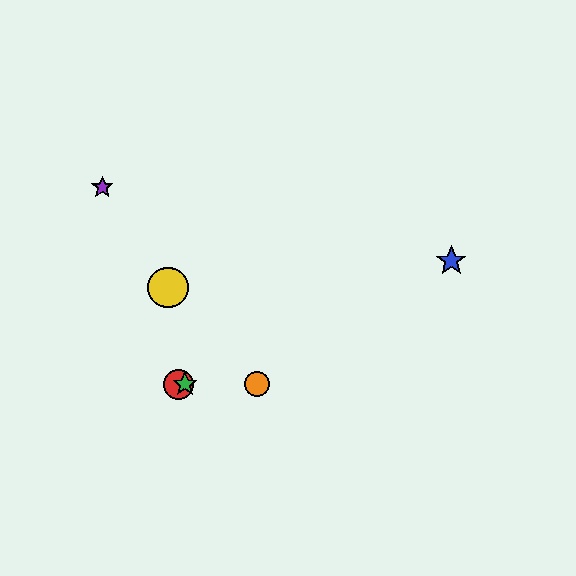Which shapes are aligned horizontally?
The red circle, the green star, the orange circle are aligned horizontally.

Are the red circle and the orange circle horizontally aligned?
Yes, both are at y≈384.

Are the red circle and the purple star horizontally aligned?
No, the red circle is at y≈384 and the purple star is at y≈187.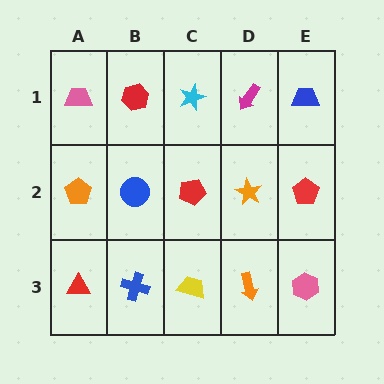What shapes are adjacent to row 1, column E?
A red pentagon (row 2, column E), a magenta arrow (row 1, column D).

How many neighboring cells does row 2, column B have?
4.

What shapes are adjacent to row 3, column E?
A red pentagon (row 2, column E), an orange arrow (row 3, column D).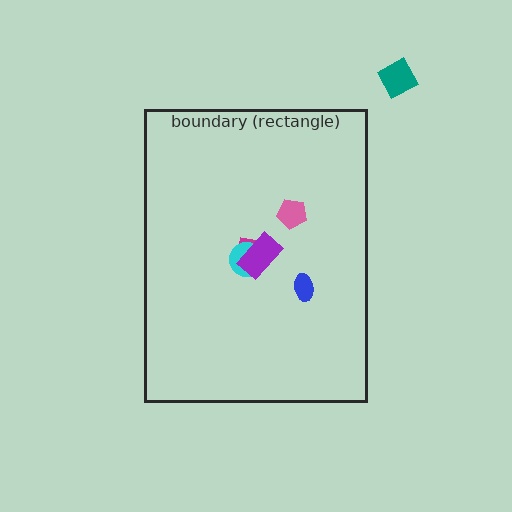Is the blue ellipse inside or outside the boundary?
Inside.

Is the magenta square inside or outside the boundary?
Inside.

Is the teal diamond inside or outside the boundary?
Outside.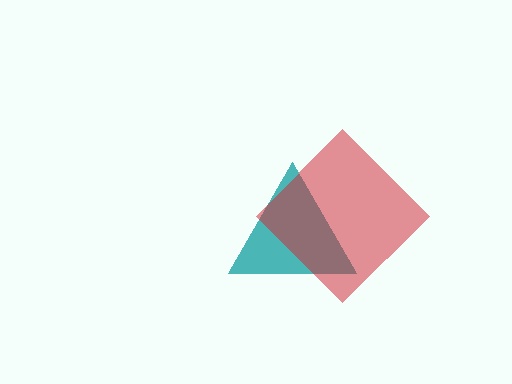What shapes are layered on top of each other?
The layered shapes are: a teal triangle, a red diamond.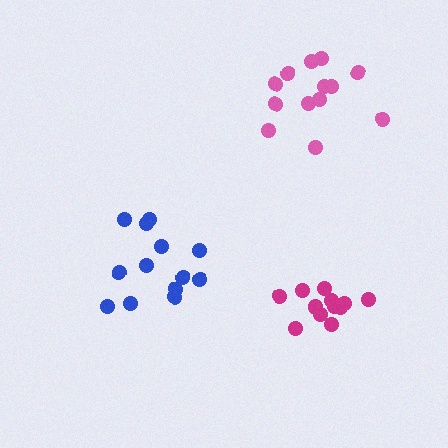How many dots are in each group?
Group 1: 13 dots, Group 2: 13 dots, Group 3: 13 dots (39 total).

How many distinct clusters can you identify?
There are 3 distinct clusters.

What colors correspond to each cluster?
The clusters are colored: pink, magenta, blue.